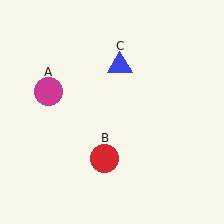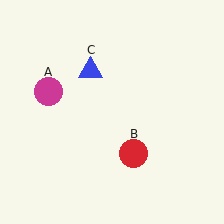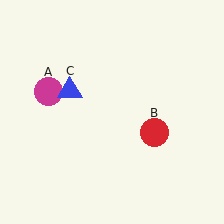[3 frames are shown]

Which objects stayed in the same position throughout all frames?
Magenta circle (object A) remained stationary.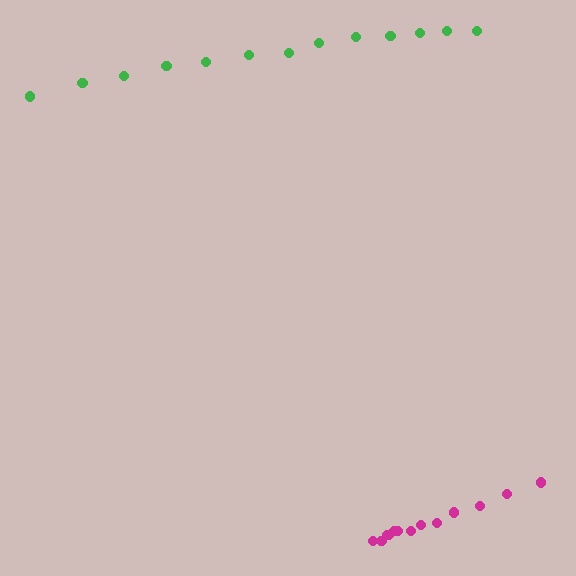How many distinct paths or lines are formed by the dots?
There are 2 distinct paths.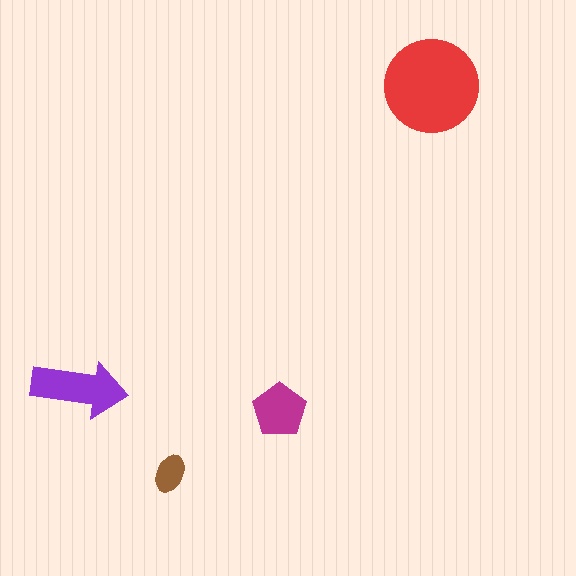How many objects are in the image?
There are 4 objects in the image.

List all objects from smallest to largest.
The brown ellipse, the magenta pentagon, the purple arrow, the red circle.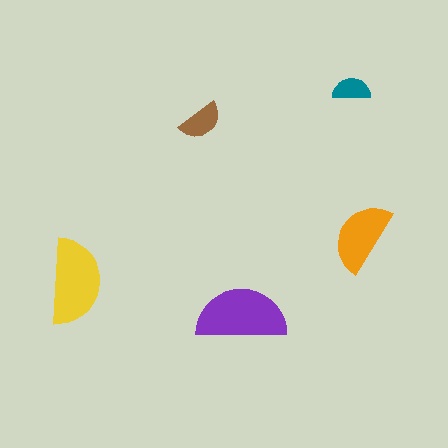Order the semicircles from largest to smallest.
the purple one, the yellow one, the orange one, the brown one, the teal one.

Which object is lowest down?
The purple semicircle is bottommost.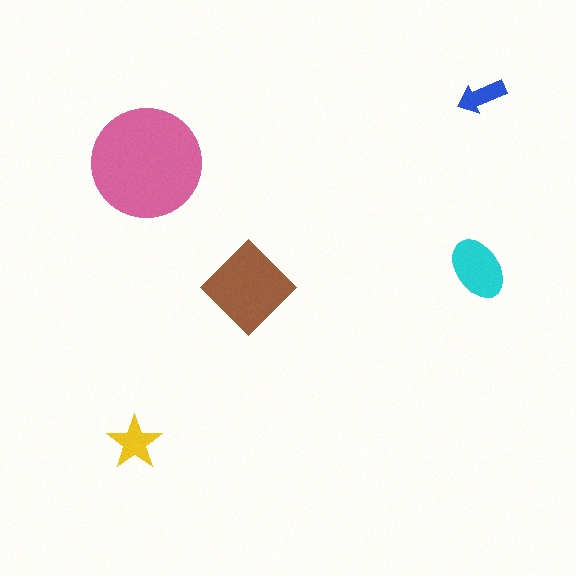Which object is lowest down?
The yellow star is bottommost.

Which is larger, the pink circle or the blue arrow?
The pink circle.